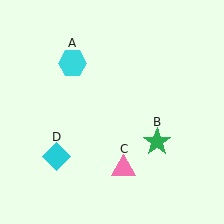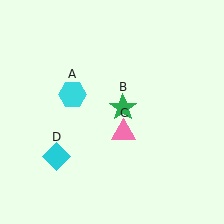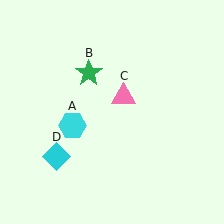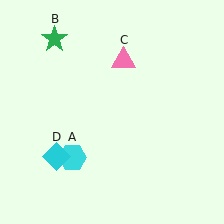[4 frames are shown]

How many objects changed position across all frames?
3 objects changed position: cyan hexagon (object A), green star (object B), pink triangle (object C).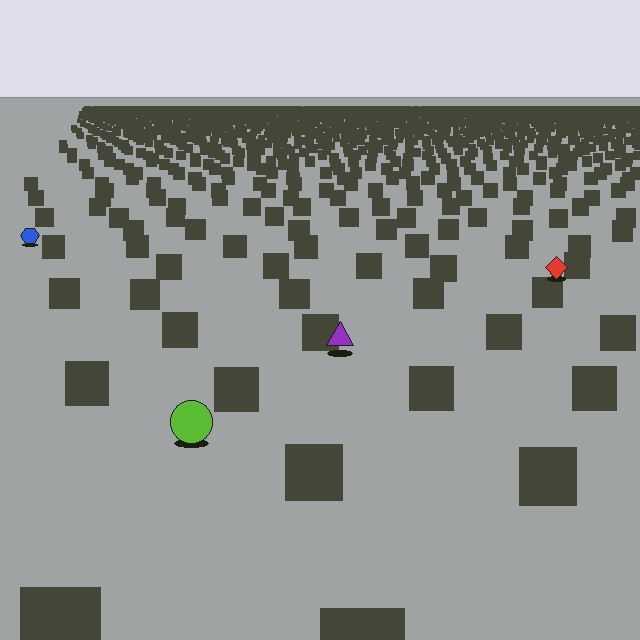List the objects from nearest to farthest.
From nearest to farthest: the lime circle, the purple triangle, the red diamond, the blue hexagon.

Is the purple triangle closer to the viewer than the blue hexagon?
Yes. The purple triangle is closer — you can tell from the texture gradient: the ground texture is coarser near it.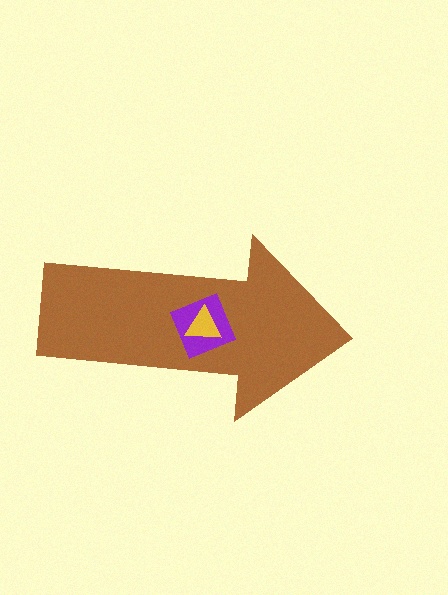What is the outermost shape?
The brown arrow.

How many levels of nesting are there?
3.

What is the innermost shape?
The yellow triangle.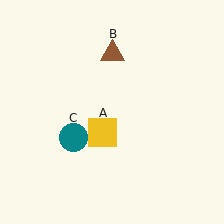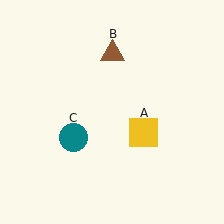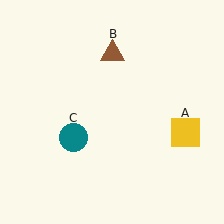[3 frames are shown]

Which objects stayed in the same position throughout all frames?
Brown triangle (object B) and teal circle (object C) remained stationary.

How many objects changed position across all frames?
1 object changed position: yellow square (object A).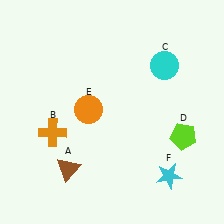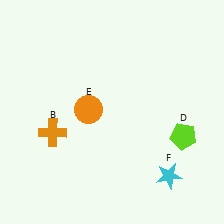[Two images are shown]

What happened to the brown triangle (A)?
The brown triangle (A) was removed in Image 2. It was in the bottom-left area of Image 1.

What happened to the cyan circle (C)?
The cyan circle (C) was removed in Image 2. It was in the top-right area of Image 1.